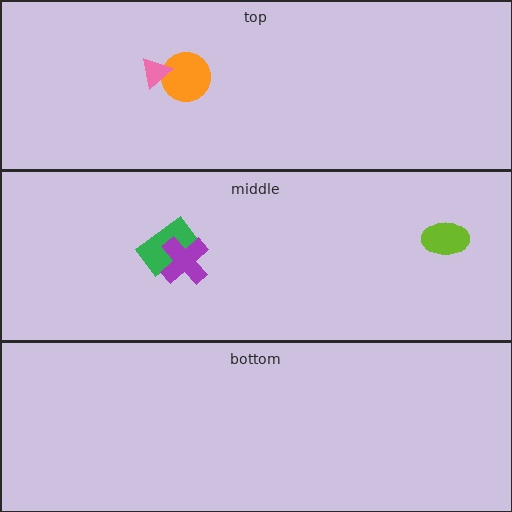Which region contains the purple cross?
The middle region.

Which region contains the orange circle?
The top region.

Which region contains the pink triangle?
The top region.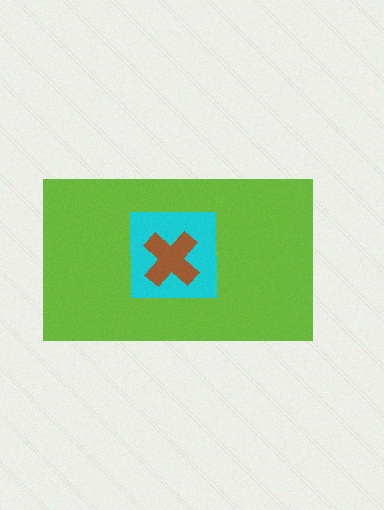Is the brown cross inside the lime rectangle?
Yes.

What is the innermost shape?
The brown cross.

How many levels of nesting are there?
3.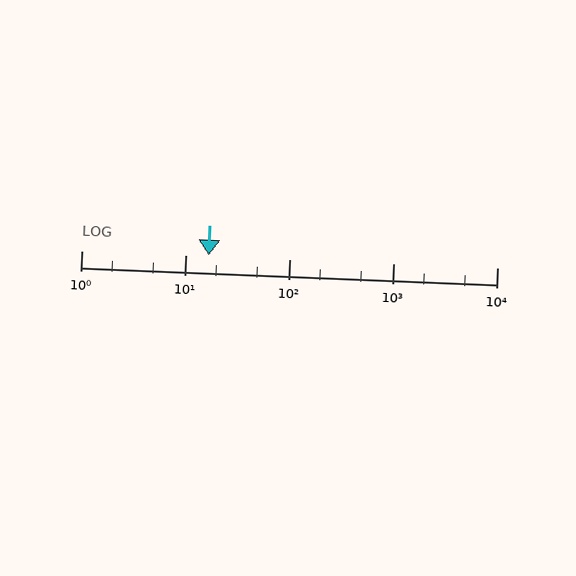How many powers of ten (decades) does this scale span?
The scale spans 4 decades, from 1 to 10000.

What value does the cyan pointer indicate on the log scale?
The pointer indicates approximately 17.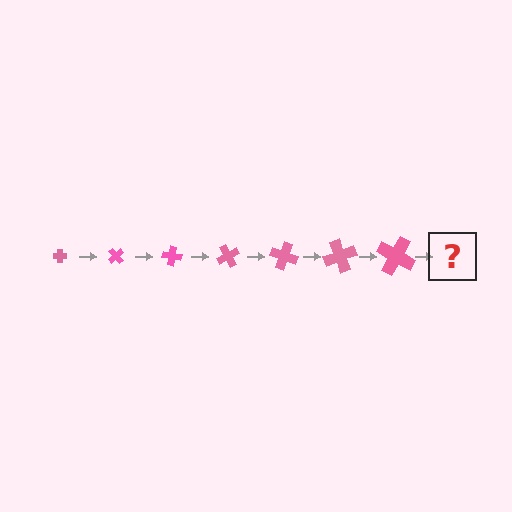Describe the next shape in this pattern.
It should be a cross, larger than the previous one and rotated 350 degrees from the start.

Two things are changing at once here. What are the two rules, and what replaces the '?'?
The two rules are that the cross grows larger each step and it rotates 50 degrees each step. The '?' should be a cross, larger than the previous one and rotated 350 degrees from the start.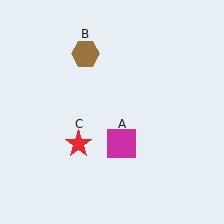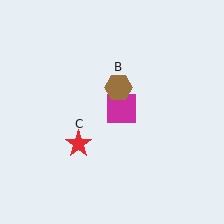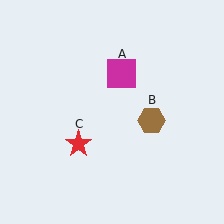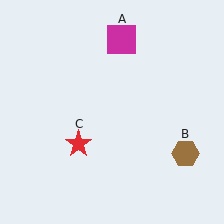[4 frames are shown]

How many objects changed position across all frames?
2 objects changed position: magenta square (object A), brown hexagon (object B).